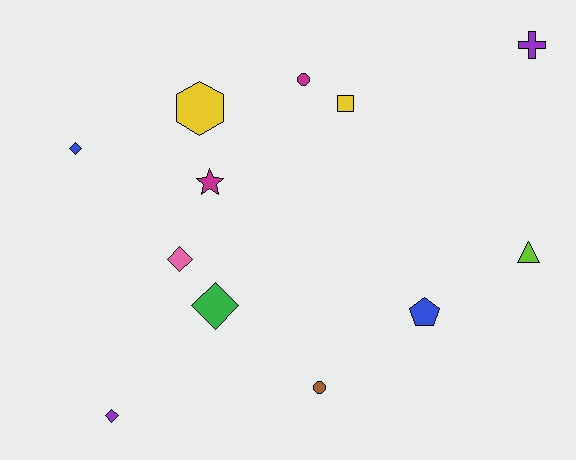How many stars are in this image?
There is 1 star.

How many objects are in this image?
There are 12 objects.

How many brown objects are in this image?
There is 1 brown object.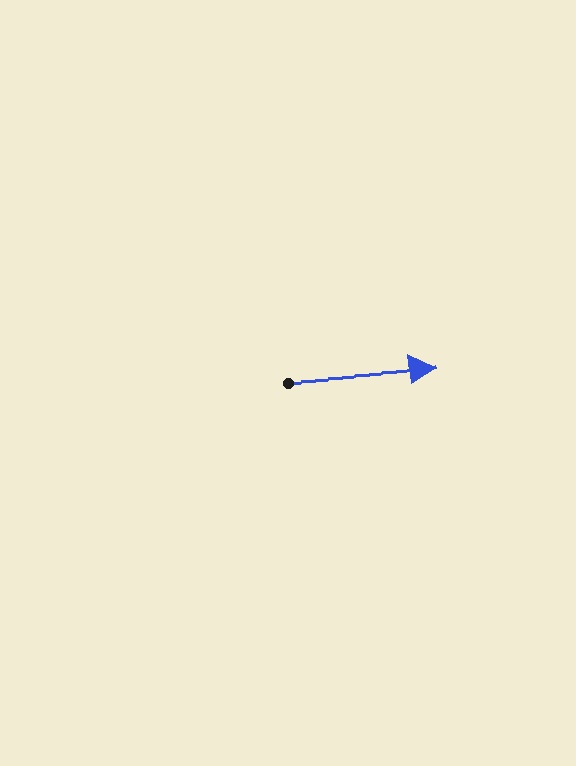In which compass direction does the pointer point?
East.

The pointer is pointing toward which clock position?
Roughly 3 o'clock.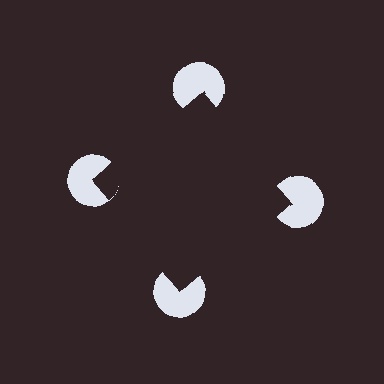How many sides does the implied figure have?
4 sides.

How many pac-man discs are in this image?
There are 4 — one at each vertex of the illusory square.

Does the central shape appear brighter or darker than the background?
It typically appears slightly darker than the background, even though no actual brightness change is drawn.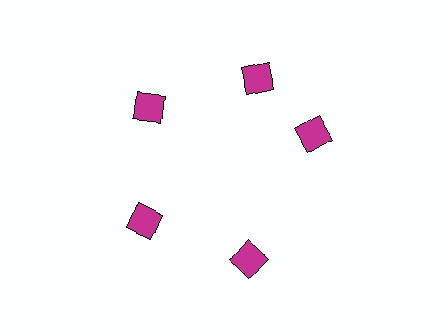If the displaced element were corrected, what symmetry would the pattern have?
It would have 5-fold rotational symmetry — the pattern would map onto itself every 72 degrees.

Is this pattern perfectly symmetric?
No. The 5 magenta squares are arranged in a ring, but one element near the 3 o'clock position is rotated out of alignment along the ring, breaking the 5-fold rotational symmetry.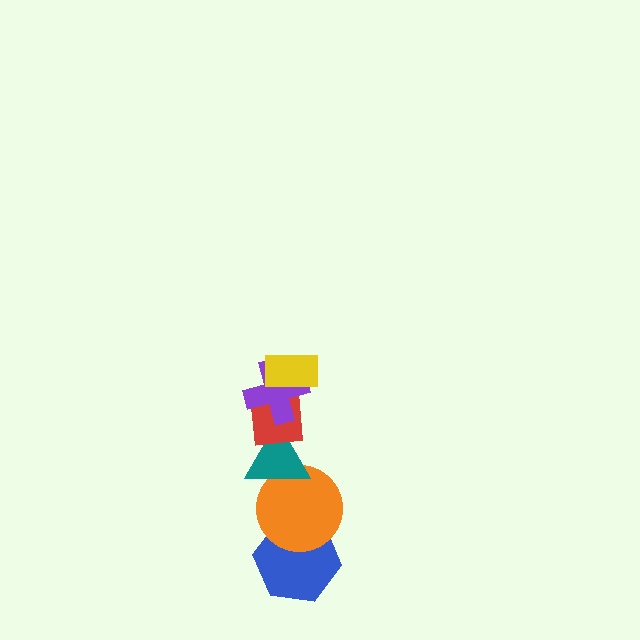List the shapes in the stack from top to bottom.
From top to bottom: the yellow rectangle, the purple cross, the red square, the teal triangle, the orange circle, the blue hexagon.